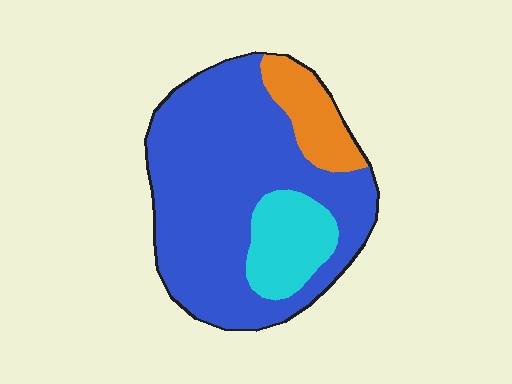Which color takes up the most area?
Blue, at roughly 70%.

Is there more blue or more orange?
Blue.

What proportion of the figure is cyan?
Cyan covers about 15% of the figure.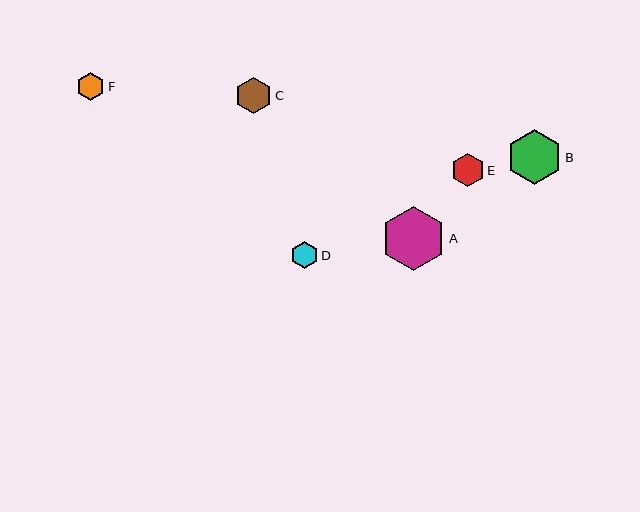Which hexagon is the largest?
Hexagon A is the largest with a size of approximately 64 pixels.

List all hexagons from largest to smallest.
From largest to smallest: A, B, C, E, F, D.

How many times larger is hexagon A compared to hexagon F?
Hexagon A is approximately 2.3 times the size of hexagon F.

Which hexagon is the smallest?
Hexagon D is the smallest with a size of approximately 27 pixels.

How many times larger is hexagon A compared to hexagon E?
Hexagon A is approximately 1.9 times the size of hexagon E.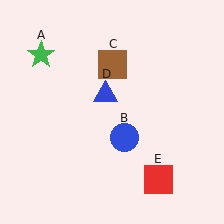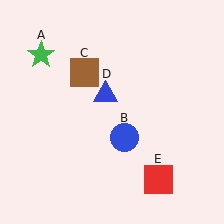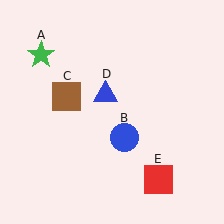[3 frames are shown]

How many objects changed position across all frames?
1 object changed position: brown square (object C).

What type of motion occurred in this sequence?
The brown square (object C) rotated counterclockwise around the center of the scene.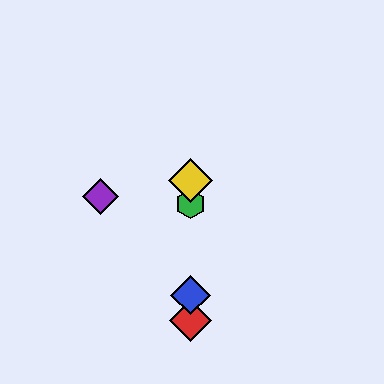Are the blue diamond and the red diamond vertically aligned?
Yes, both are at x≈191.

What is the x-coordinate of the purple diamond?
The purple diamond is at x≈100.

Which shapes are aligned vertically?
The red diamond, the blue diamond, the green hexagon, the yellow diamond are aligned vertically.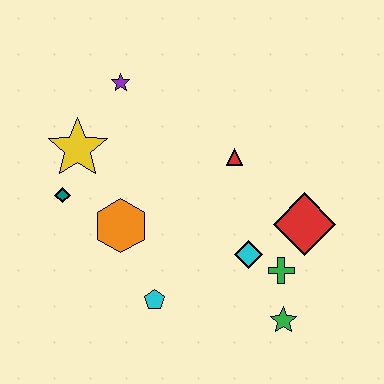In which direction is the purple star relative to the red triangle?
The purple star is to the left of the red triangle.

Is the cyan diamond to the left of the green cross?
Yes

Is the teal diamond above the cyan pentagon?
Yes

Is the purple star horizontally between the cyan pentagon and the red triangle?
No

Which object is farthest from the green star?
The purple star is farthest from the green star.